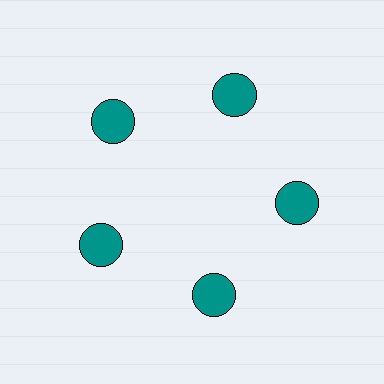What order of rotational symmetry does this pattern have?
This pattern has 5-fold rotational symmetry.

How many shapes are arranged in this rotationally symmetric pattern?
There are 5 shapes, arranged in 5 groups of 1.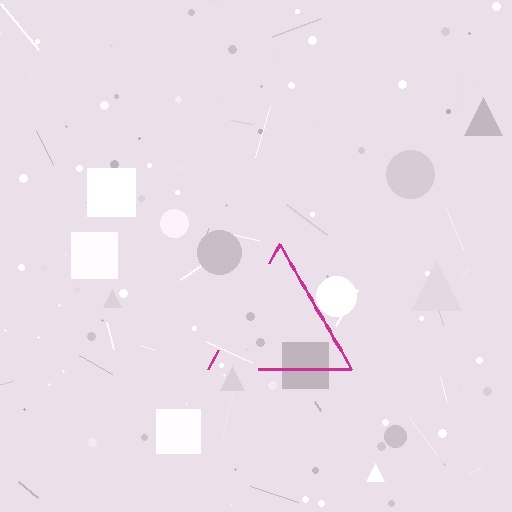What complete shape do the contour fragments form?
The contour fragments form a triangle.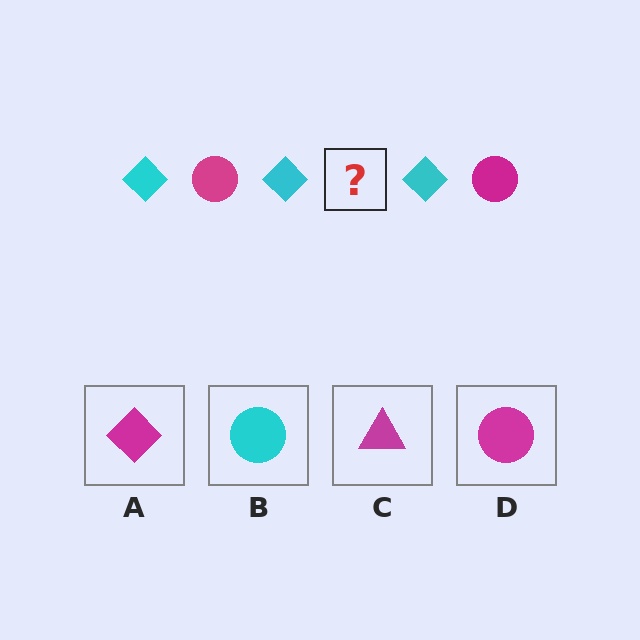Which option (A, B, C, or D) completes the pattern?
D.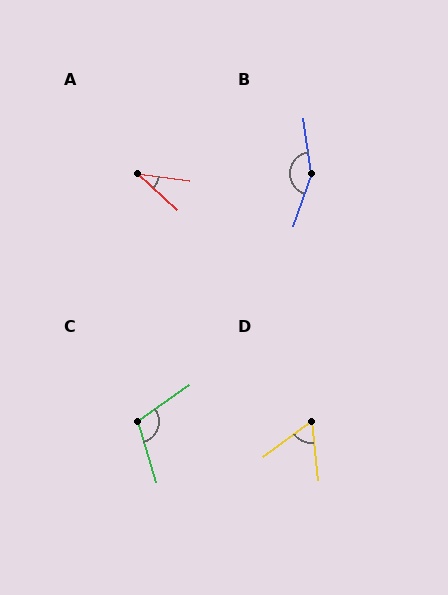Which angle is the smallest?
A, at approximately 35 degrees.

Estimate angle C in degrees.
Approximately 109 degrees.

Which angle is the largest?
B, at approximately 153 degrees.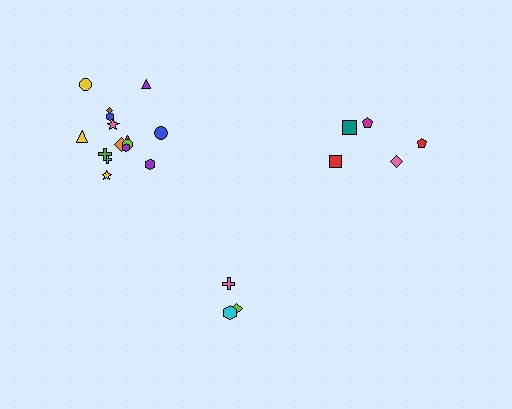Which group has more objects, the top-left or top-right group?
The top-left group.